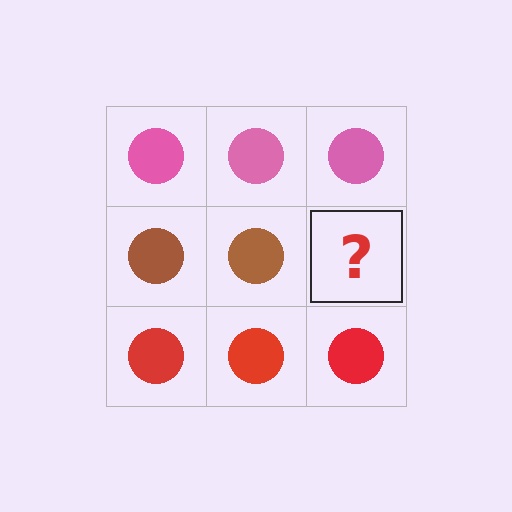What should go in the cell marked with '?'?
The missing cell should contain a brown circle.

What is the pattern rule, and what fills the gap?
The rule is that each row has a consistent color. The gap should be filled with a brown circle.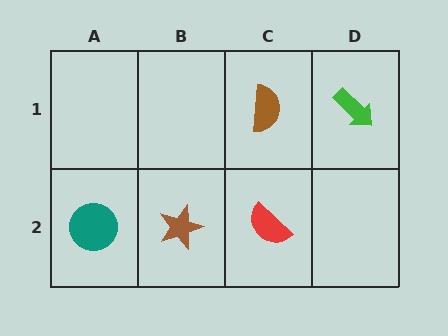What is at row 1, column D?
A green arrow.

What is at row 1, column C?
A brown semicircle.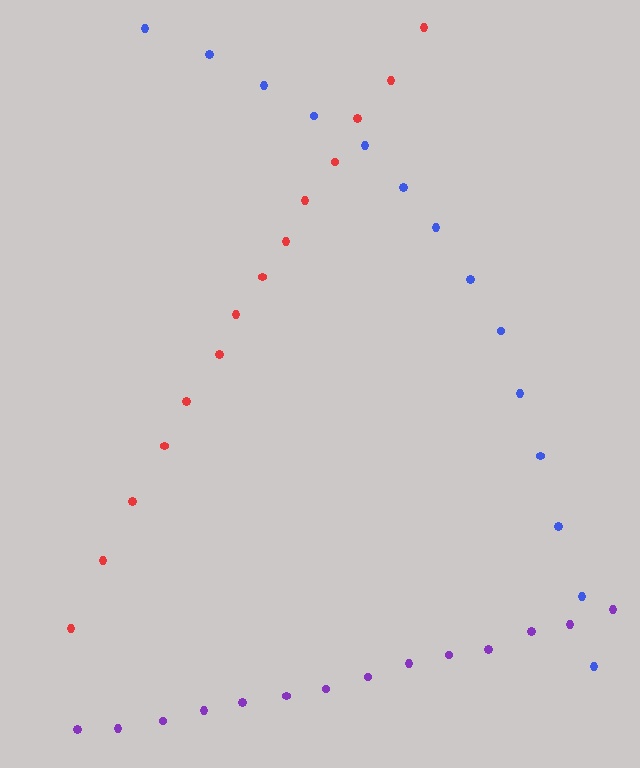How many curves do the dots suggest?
There are 3 distinct paths.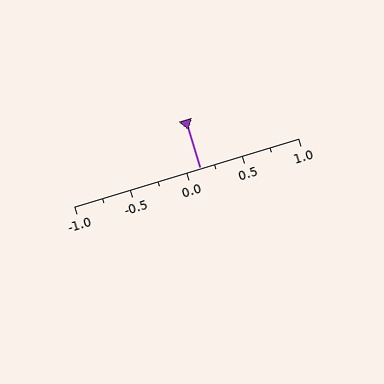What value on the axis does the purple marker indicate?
The marker indicates approximately 0.12.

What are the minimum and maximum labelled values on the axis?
The axis runs from -1.0 to 1.0.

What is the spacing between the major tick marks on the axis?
The major ticks are spaced 0.5 apart.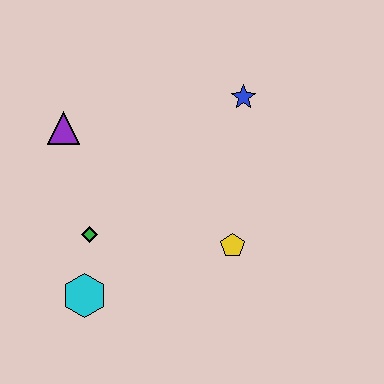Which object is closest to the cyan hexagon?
The green diamond is closest to the cyan hexagon.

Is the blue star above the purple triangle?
Yes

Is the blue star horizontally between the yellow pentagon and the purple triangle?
No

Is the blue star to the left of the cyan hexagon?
No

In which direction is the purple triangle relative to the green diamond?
The purple triangle is above the green diamond.